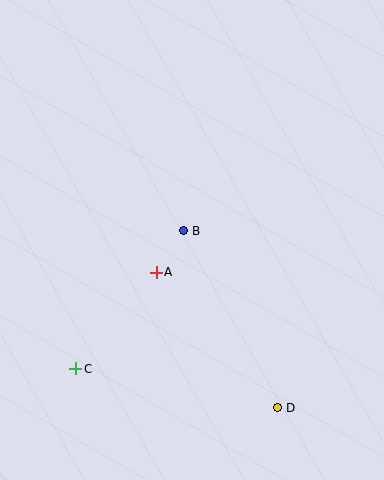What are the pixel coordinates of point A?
Point A is at (156, 272).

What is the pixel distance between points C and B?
The distance between C and B is 176 pixels.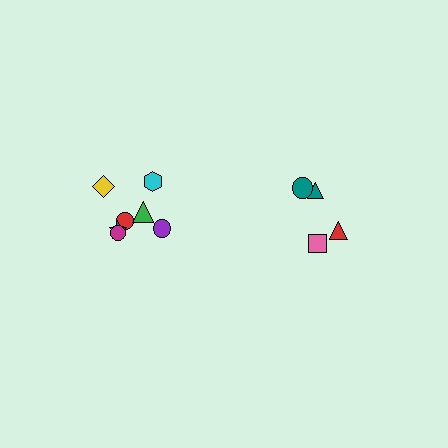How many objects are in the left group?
There are 7 objects.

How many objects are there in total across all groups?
There are 11 objects.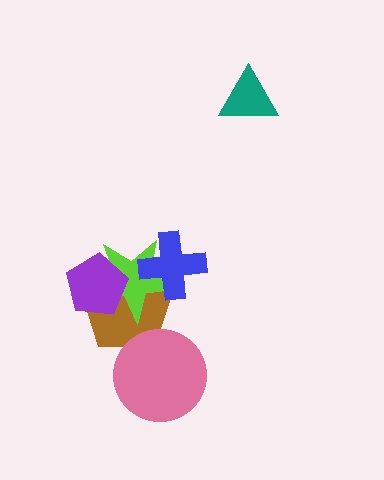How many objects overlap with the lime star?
3 objects overlap with the lime star.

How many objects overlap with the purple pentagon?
2 objects overlap with the purple pentagon.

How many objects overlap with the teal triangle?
0 objects overlap with the teal triangle.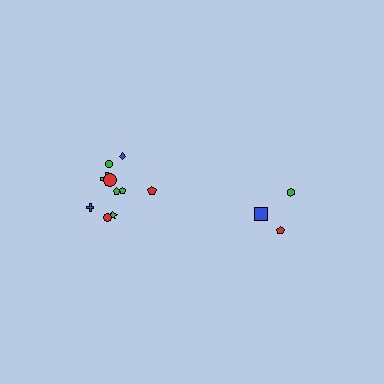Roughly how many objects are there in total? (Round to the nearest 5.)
Roughly 15 objects in total.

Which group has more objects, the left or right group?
The left group.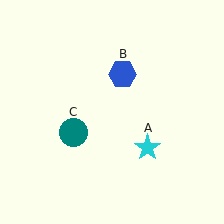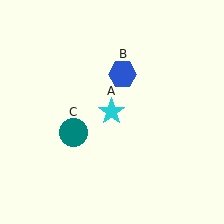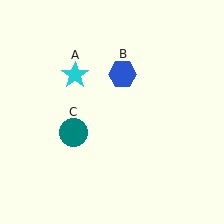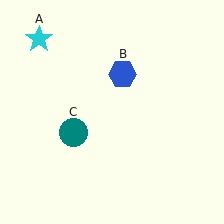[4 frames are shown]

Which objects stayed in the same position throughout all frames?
Blue hexagon (object B) and teal circle (object C) remained stationary.